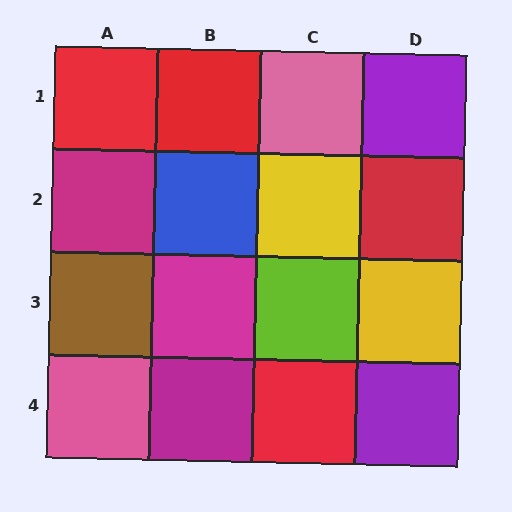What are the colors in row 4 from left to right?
Pink, magenta, red, purple.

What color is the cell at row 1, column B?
Red.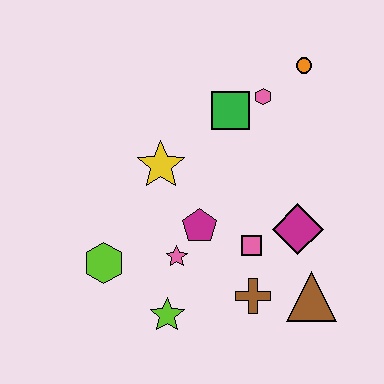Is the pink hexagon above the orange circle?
No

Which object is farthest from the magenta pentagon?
The orange circle is farthest from the magenta pentagon.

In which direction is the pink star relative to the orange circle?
The pink star is below the orange circle.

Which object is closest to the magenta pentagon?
The pink star is closest to the magenta pentagon.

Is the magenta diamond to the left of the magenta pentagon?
No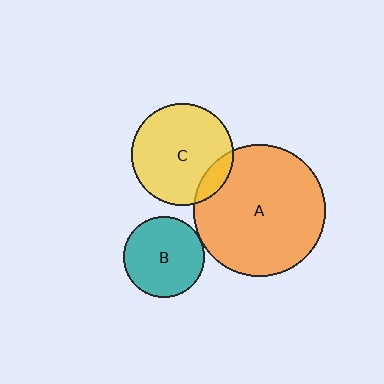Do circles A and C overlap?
Yes.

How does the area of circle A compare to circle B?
Approximately 2.6 times.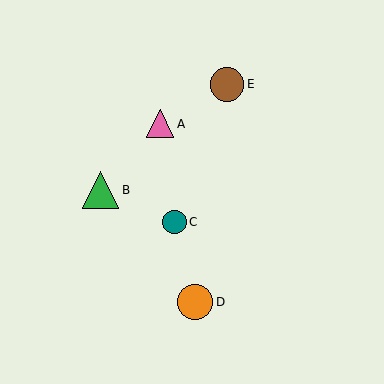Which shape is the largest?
The green triangle (labeled B) is the largest.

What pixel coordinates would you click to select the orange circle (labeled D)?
Click at (195, 302) to select the orange circle D.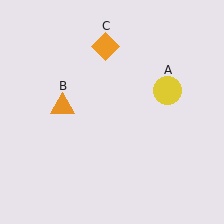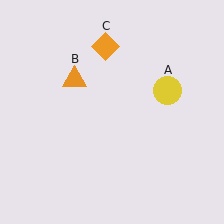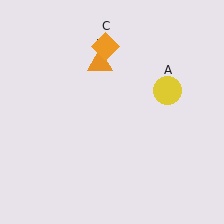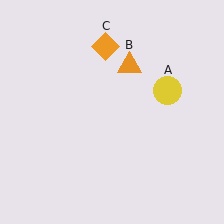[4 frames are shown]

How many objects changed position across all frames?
1 object changed position: orange triangle (object B).